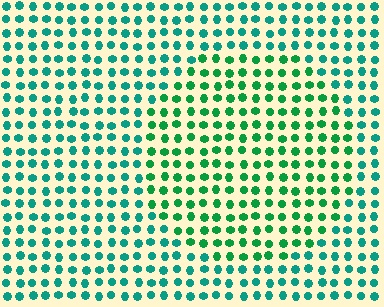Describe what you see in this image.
The image is filled with small teal elements in a uniform arrangement. A circle-shaped region is visible where the elements are tinted to a slightly different hue, forming a subtle color boundary.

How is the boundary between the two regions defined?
The boundary is defined purely by a slight shift in hue (about 29 degrees). Spacing, size, and orientation are identical on both sides.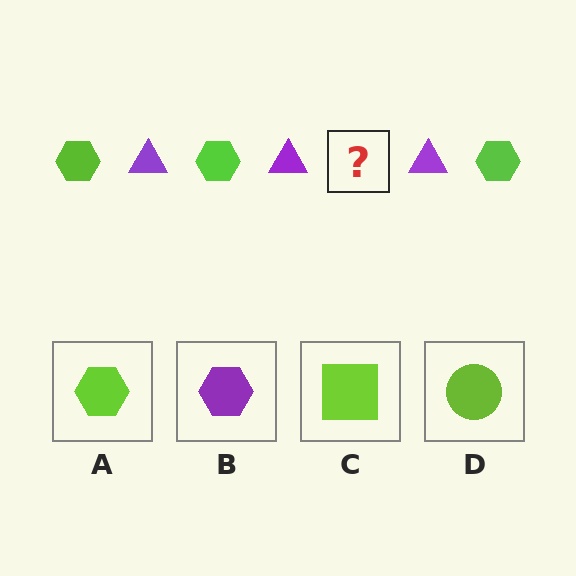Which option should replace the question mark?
Option A.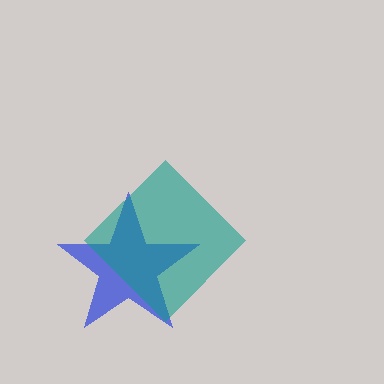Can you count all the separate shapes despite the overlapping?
Yes, there are 2 separate shapes.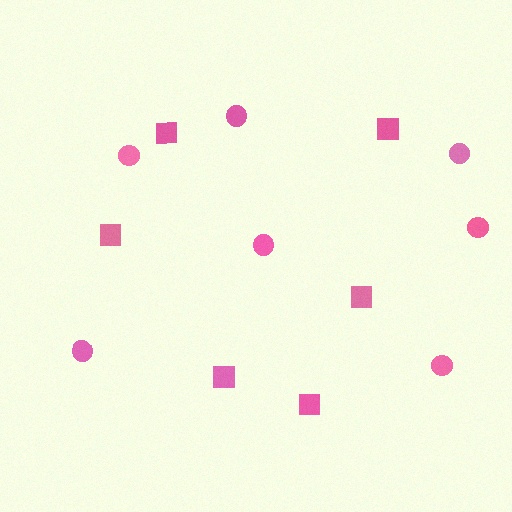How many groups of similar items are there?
There are 2 groups: one group of circles (7) and one group of squares (6).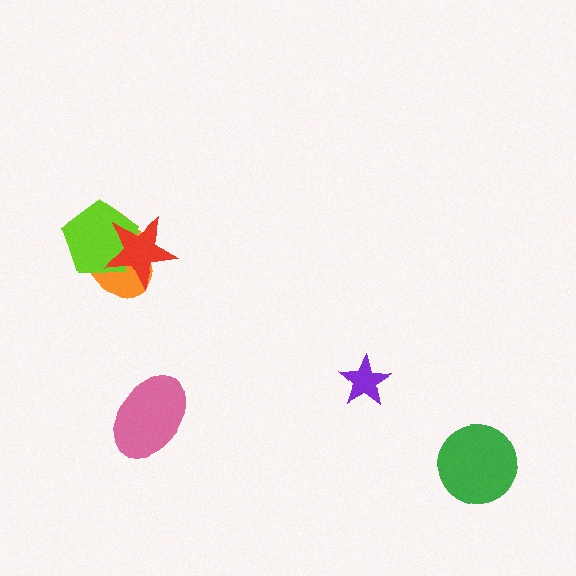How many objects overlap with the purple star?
0 objects overlap with the purple star.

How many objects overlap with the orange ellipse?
2 objects overlap with the orange ellipse.